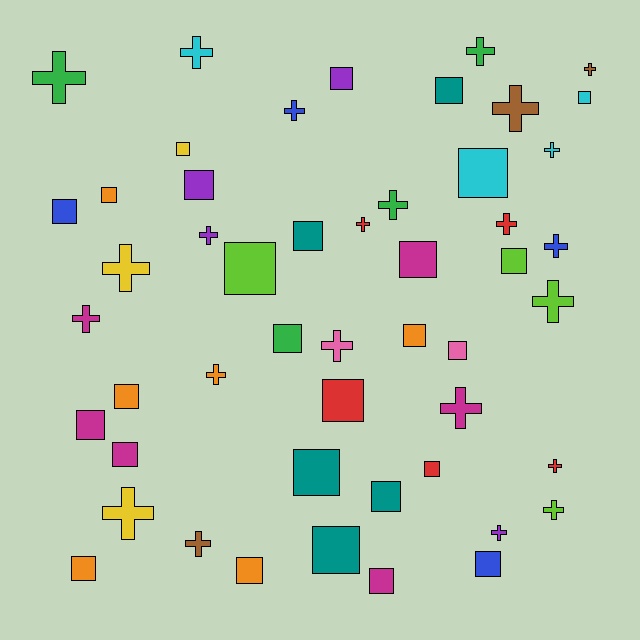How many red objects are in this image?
There are 5 red objects.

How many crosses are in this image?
There are 23 crosses.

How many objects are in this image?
There are 50 objects.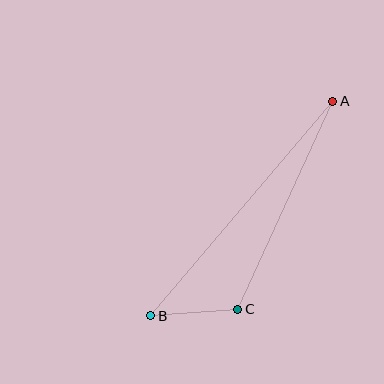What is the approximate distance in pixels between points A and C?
The distance between A and C is approximately 229 pixels.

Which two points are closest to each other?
Points B and C are closest to each other.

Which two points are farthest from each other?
Points A and B are farthest from each other.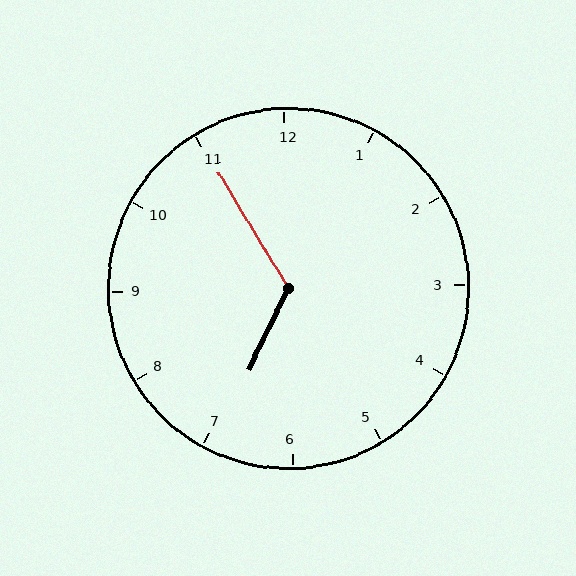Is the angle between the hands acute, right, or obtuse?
It is obtuse.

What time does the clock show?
6:55.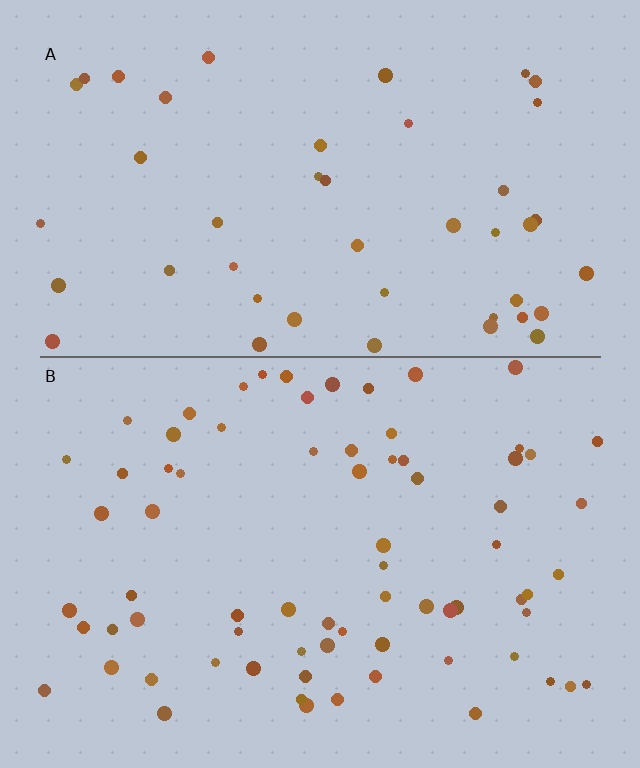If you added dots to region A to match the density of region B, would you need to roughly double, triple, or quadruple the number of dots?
Approximately double.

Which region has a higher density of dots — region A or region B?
B (the bottom).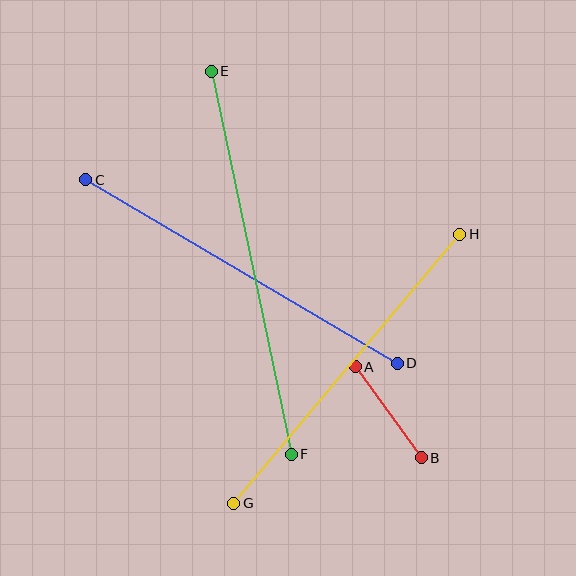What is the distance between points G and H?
The distance is approximately 351 pixels.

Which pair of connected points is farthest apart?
Points E and F are farthest apart.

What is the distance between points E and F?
The distance is approximately 391 pixels.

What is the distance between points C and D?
The distance is approximately 361 pixels.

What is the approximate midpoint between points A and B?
The midpoint is at approximately (388, 412) pixels.